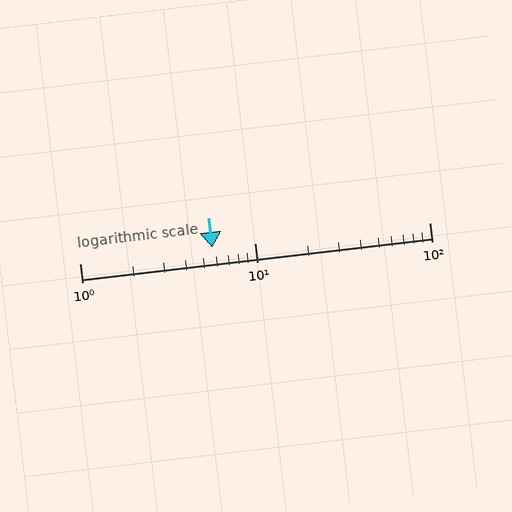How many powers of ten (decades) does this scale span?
The scale spans 2 decades, from 1 to 100.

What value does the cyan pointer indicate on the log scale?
The pointer indicates approximately 5.7.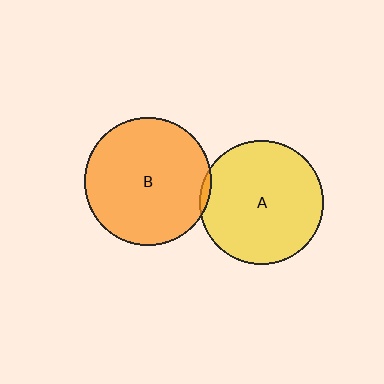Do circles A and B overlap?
Yes.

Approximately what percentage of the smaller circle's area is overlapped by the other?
Approximately 5%.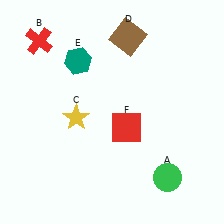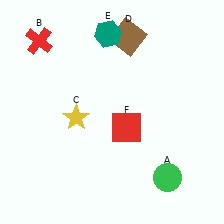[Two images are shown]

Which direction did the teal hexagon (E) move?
The teal hexagon (E) moved right.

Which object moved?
The teal hexagon (E) moved right.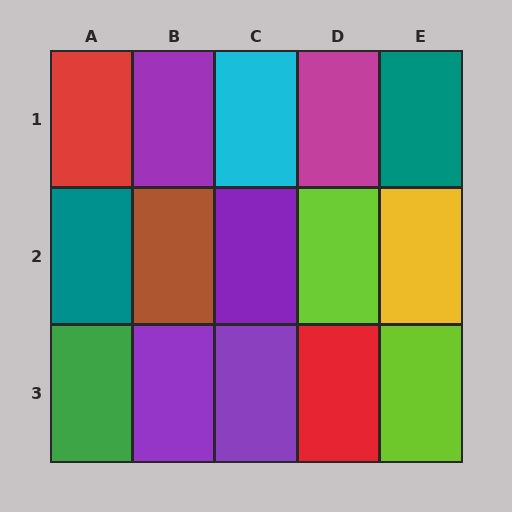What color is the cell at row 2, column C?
Purple.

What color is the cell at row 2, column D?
Lime.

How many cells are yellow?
1 cell is yellow.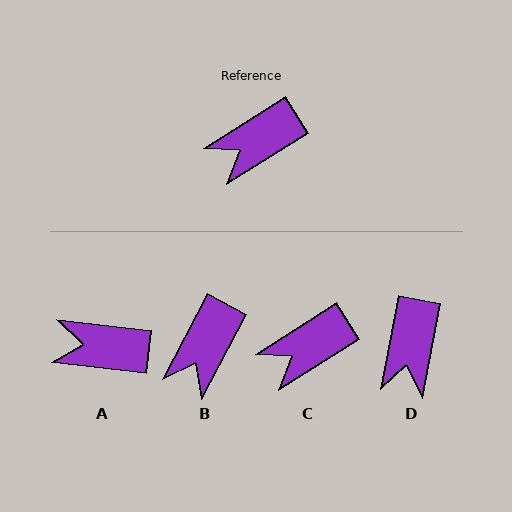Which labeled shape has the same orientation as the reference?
C.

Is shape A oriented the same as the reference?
No, it is off by about 39 degrees.